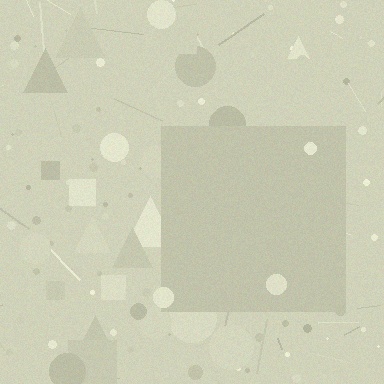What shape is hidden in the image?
A square is hidden in the image.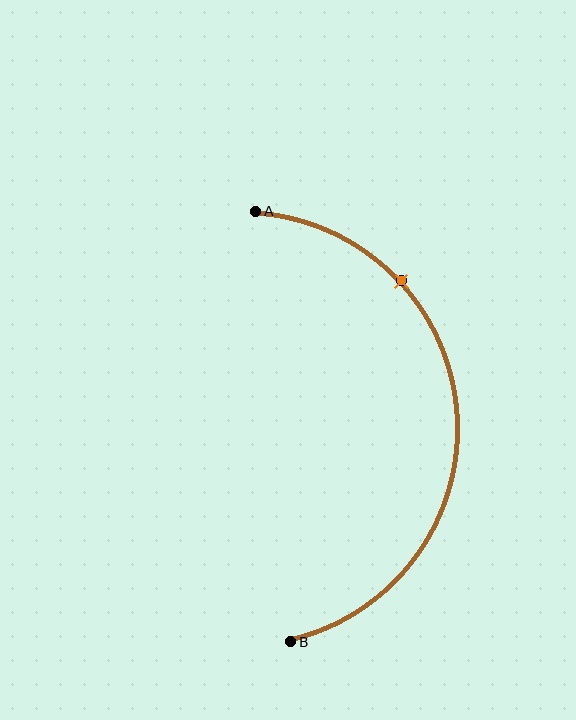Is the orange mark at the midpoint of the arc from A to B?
No. The orange mark lies on the arc but is closer to endpoint A. The arc midpoint would be at the point on the curve equidistant along the arc from both A and B.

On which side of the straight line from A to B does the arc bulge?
The arc bulges to the right of the straight line connecting A and B.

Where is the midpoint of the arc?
The arc midpoint is the point on the curve farthest from the straight line joining A and B. It sits to the right of that line.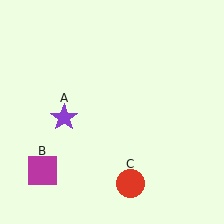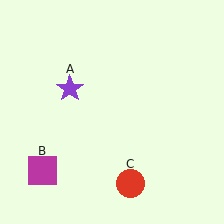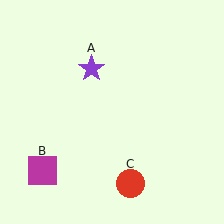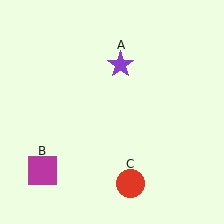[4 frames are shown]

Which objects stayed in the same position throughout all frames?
Magenta square (object B) and red circle (object C) remained stationary.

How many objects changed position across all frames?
1 object changed position: purple star (object A).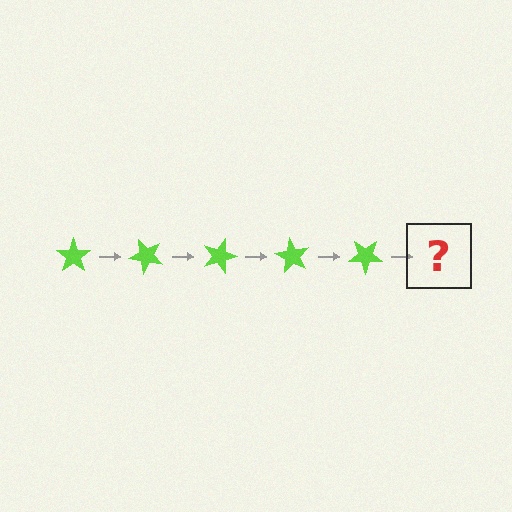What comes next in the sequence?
The next element should be a lime star rotated 225 degrees.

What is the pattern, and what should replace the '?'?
The pattern is that the star rotates 45 degrees each step. The '?' should be a lime star rotated 225 degrees.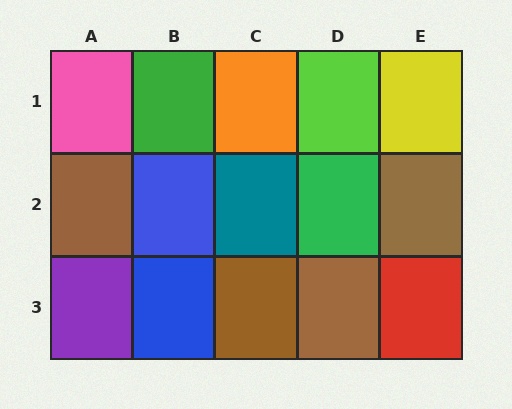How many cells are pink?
1 cell is pink.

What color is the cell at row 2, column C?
Teal.